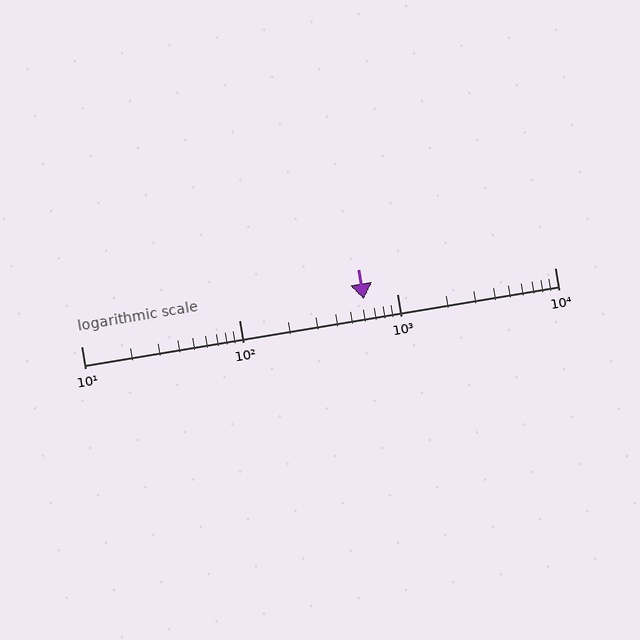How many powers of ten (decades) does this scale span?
The scale spans 3 decades, from 10 to 10000.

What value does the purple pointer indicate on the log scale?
The pointer indicates approximately 620.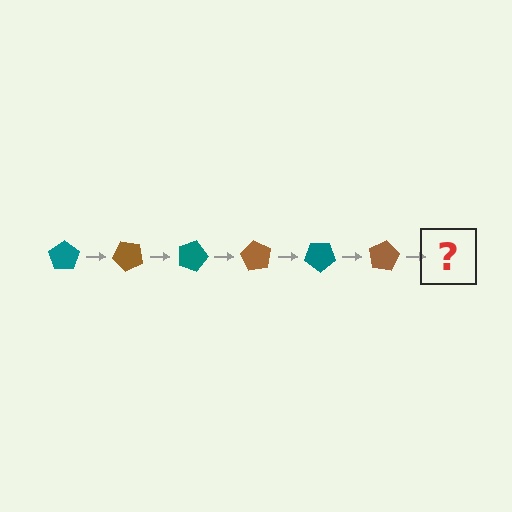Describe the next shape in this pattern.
It should be a teal pentagon, rotated 270 degrees from the start.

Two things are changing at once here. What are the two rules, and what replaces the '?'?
The two rules are that it rotates 45 degrees each step and the color cycles through teal and brown. The '?' should be a teal pentagon, rotated 270 degrees from the start.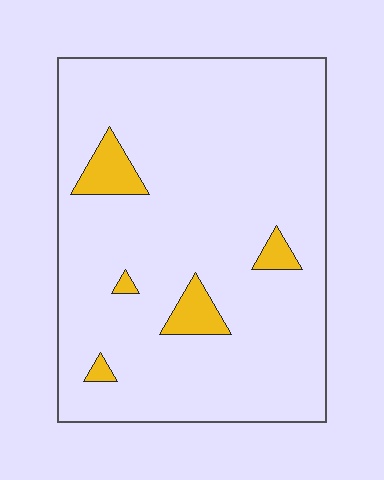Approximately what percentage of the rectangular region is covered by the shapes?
Approximately 5%.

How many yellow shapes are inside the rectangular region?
5.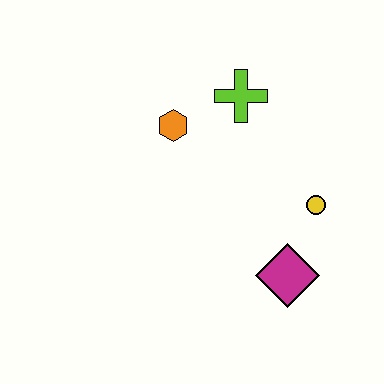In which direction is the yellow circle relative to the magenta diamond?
The yellow circle is above the magenta diamond.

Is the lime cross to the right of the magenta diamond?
No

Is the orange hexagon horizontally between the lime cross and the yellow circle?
No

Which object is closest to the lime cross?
The orange hexagon is closest to the lime cross.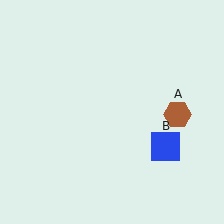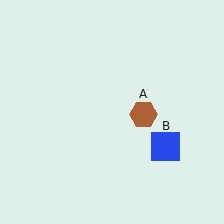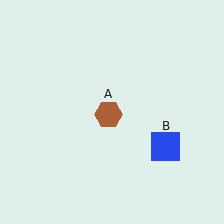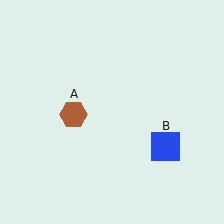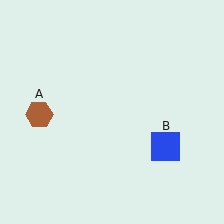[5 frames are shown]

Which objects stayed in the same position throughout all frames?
Blue square (object B) remained stationary.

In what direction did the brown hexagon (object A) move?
The brown hexagon (object A) moved left.